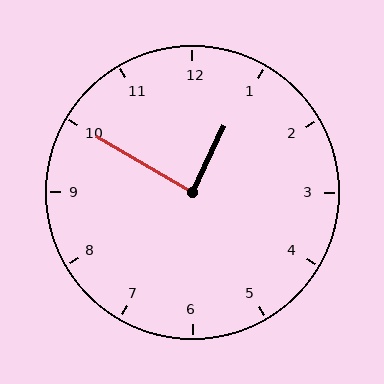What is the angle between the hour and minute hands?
Approximately 85 degrees.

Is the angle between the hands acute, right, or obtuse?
It is right.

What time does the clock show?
12:50.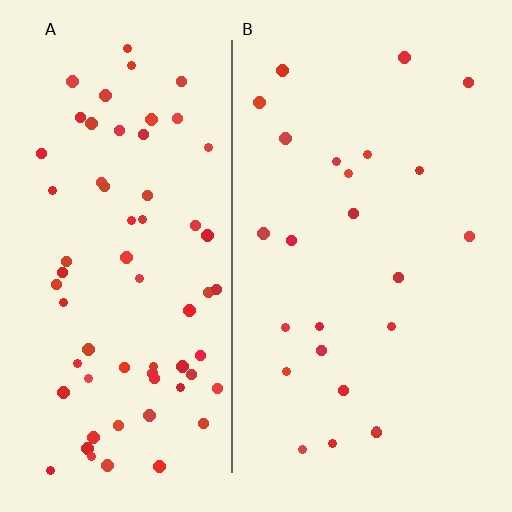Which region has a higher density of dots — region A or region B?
A (the left).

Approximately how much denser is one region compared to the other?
Approximately 2.7× — region A over region B.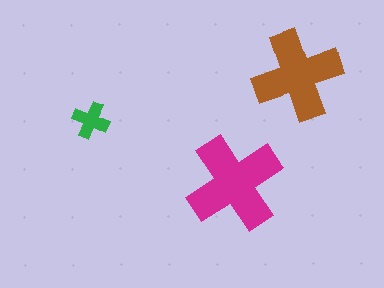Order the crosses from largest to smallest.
the magenta one, the brown one, the green one.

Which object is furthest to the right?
The brown cross is rightmost.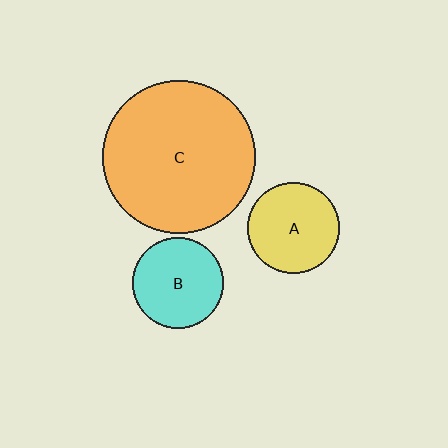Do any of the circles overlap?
No, none of the circles overlap.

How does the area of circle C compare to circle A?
Approximately 2.8 times.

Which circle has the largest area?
Circle C (orange).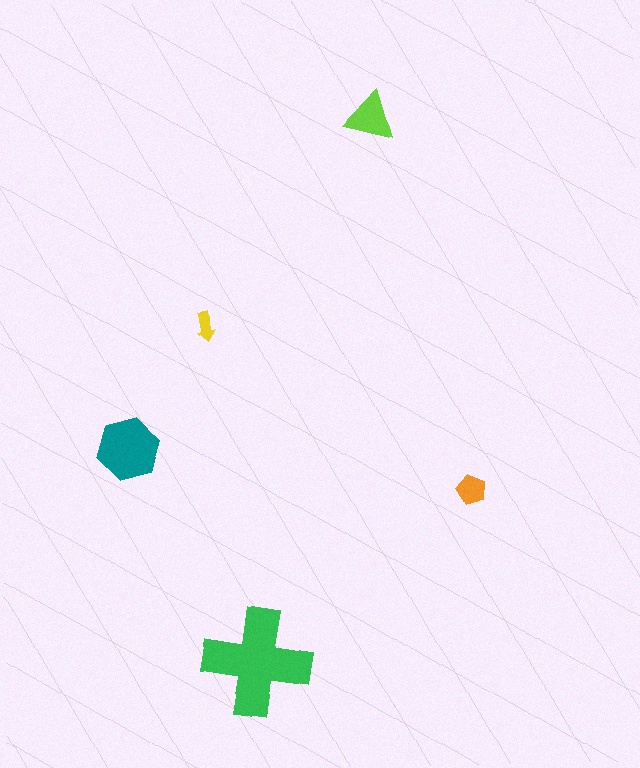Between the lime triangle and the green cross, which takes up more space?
The green cross.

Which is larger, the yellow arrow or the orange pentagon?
The orange pentagon.